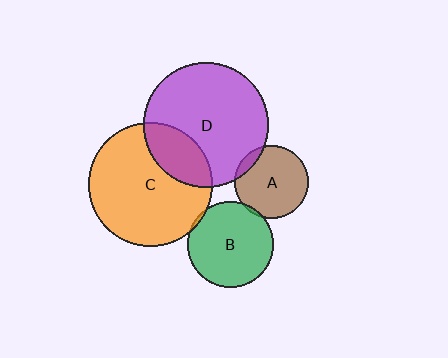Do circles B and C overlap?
Yes.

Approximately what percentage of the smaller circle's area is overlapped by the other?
Approximately 5%.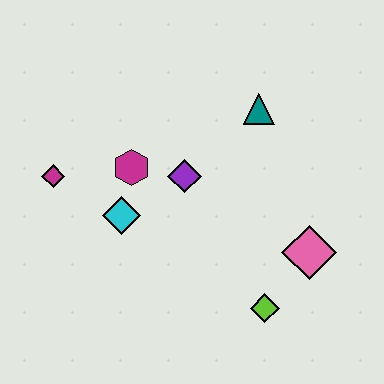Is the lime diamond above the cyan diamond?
No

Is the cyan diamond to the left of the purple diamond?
Yes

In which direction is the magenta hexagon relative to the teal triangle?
The magenta hexagon is to the left of the teal triangle.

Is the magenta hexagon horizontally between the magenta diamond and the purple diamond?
Yes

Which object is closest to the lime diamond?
The pink diamond is closest to the lime diamond.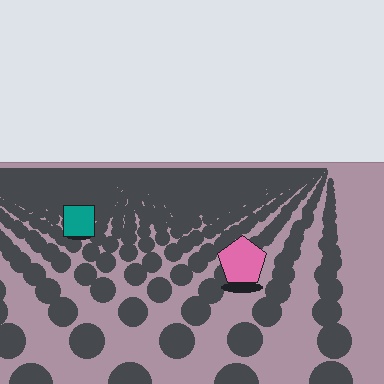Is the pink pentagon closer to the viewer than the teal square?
Yes. The pink pentagon is closer — you can tell from the texture gradient: the ground texture is coarser near it.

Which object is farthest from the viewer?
The teal square is farthest from the viewer. It appears smaller and the ground texture around it is denser.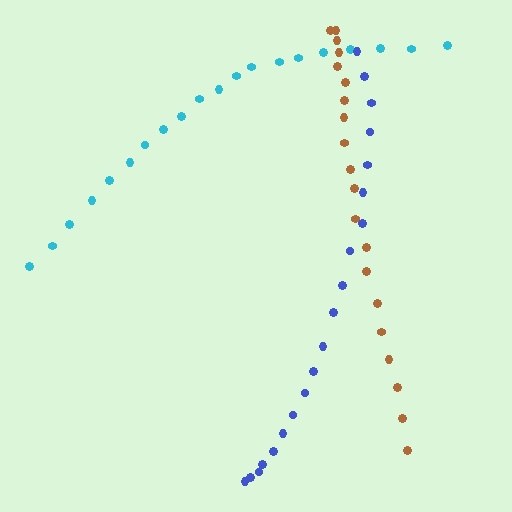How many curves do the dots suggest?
There are 3 distinct paths.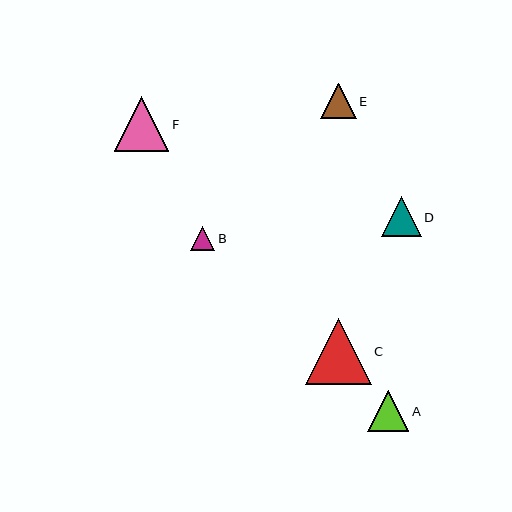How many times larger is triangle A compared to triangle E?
Triangle A is approximately 1.2 times the size of triangle E.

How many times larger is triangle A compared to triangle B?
Triangle A is approximately 1.7 times the size of triangle B.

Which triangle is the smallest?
Triangle B is the smallest with a size of approximately 24 pixels.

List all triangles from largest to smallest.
From largest to smallest: C, F, A, D, E, B.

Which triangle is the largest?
Triangle C is the largest with a size of approximately 66 pixels.